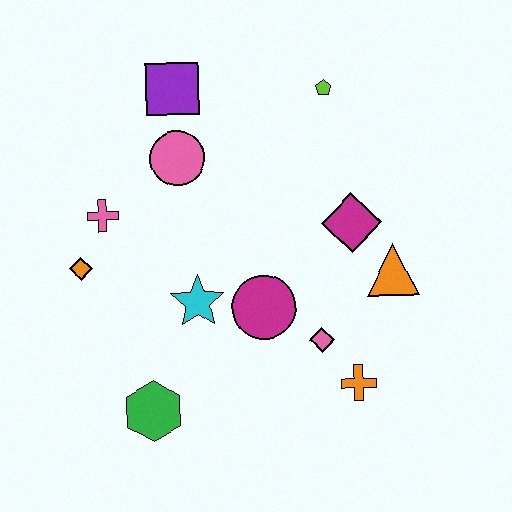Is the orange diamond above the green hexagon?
Yes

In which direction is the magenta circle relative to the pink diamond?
The magenta circle is to the left of the pink diamond.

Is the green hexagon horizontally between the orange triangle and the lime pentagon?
No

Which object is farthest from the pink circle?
The orange cross is farthest from the pink circle.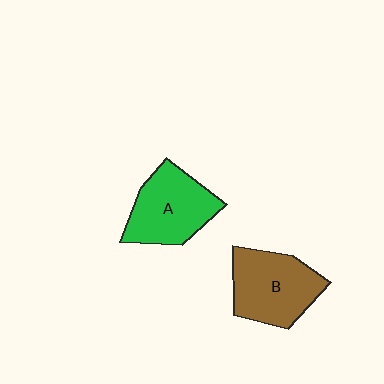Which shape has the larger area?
Shape B (brown).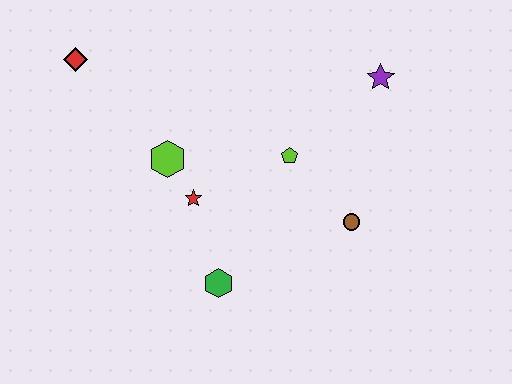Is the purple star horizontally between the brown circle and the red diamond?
No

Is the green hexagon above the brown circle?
No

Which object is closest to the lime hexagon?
The red star is closest to the lime hexagon.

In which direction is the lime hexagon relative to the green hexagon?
The lime hexagon is above the green hexagon.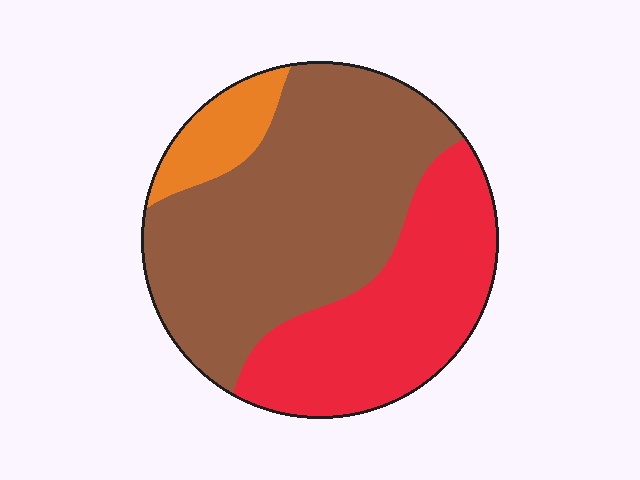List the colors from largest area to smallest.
From largest to smallest: brown, red, orange.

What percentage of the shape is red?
Red takes up about one third (1/3) of the shape.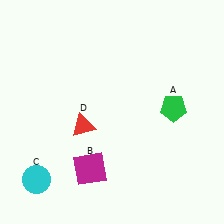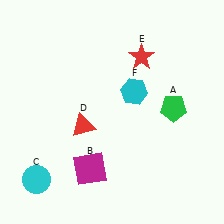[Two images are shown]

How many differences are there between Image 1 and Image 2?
There are 2 differences between the two images.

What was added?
A red star (E), a cyan hexagon (F) were added in Image 2.